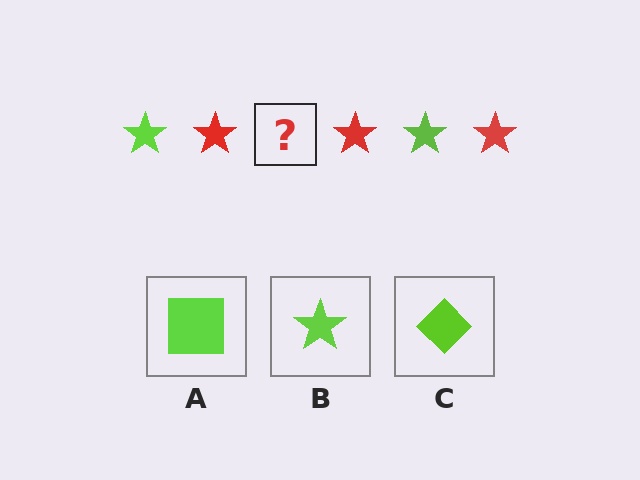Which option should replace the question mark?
Option B.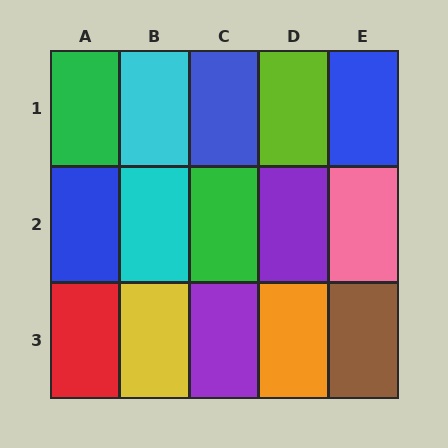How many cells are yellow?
1 cell is yellow.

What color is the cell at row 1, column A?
Green.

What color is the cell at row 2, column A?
Blue.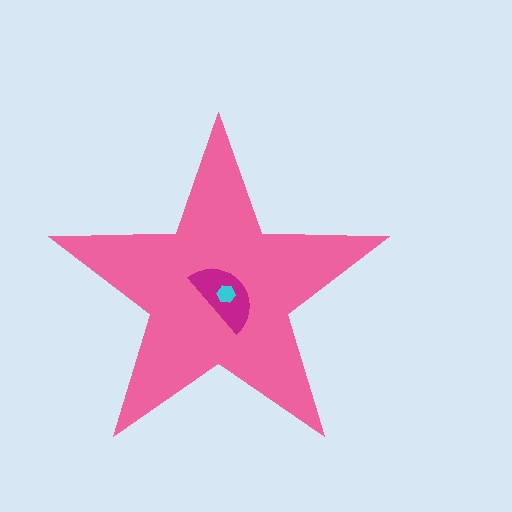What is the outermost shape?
The pink star.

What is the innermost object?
The cyan hexagon.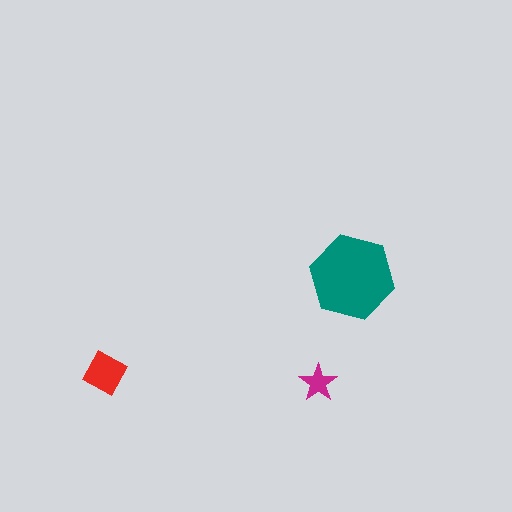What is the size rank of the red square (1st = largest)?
2nd.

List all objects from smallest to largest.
The magenta star, the red square, the teal hexagon.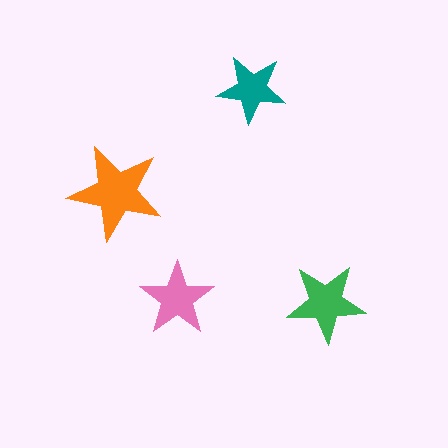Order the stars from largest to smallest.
the orange one, the green one, the pink one, the teal one.